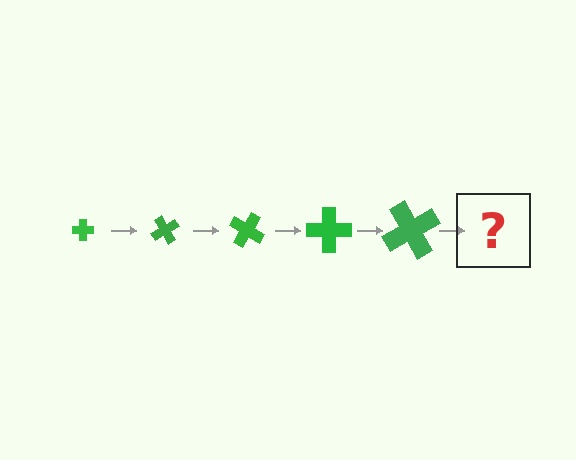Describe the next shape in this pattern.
It should be a cross, larger than the previous one and rotated 300 degrees from the start.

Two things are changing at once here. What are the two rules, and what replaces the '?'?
The two rules are that the cross grows larger each step and it rotates 60 degrees each step. The '?' should be a cross, larger than the previous one and rotated 300 degrees from the start.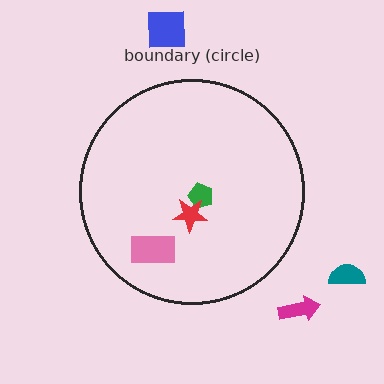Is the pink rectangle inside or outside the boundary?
Inside.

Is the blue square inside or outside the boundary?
Outside.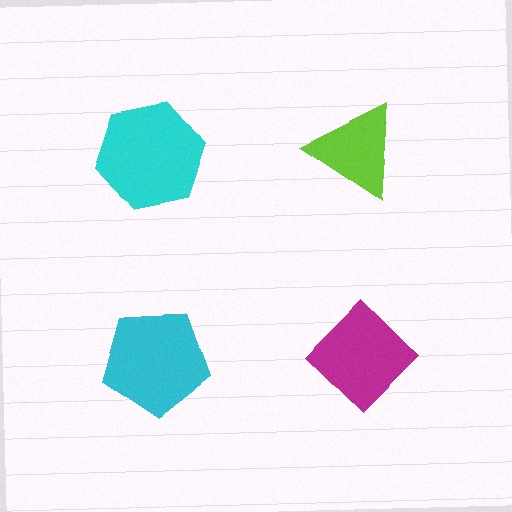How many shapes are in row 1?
2 shapes.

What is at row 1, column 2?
A lime triangle.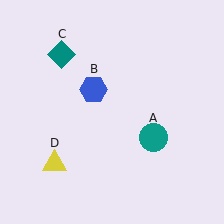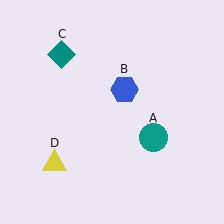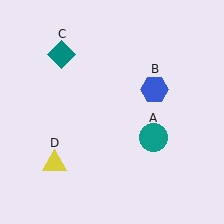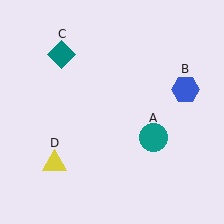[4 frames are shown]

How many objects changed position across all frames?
1 object changed position: blue hexagon (object B).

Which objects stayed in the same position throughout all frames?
Teal circle (object A) and teal diamond (object C) and yellow triangle (object D) remained stationary.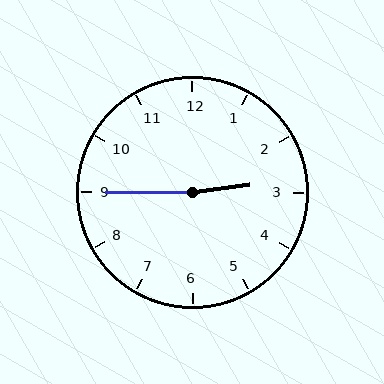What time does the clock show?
2:45.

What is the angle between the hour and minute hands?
Approximately 172 degrees.